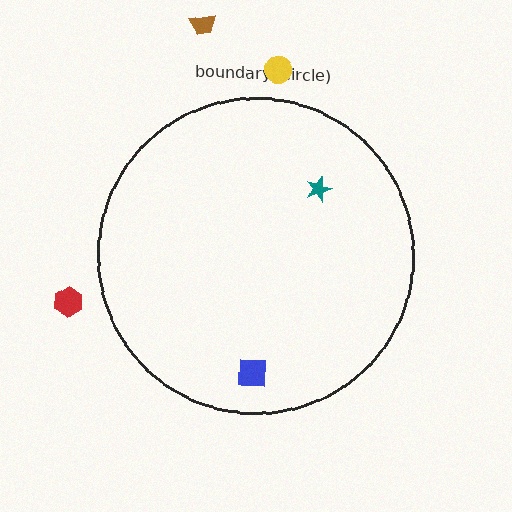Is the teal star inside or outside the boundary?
Inside.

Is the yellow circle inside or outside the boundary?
Outside.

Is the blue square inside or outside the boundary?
Inside.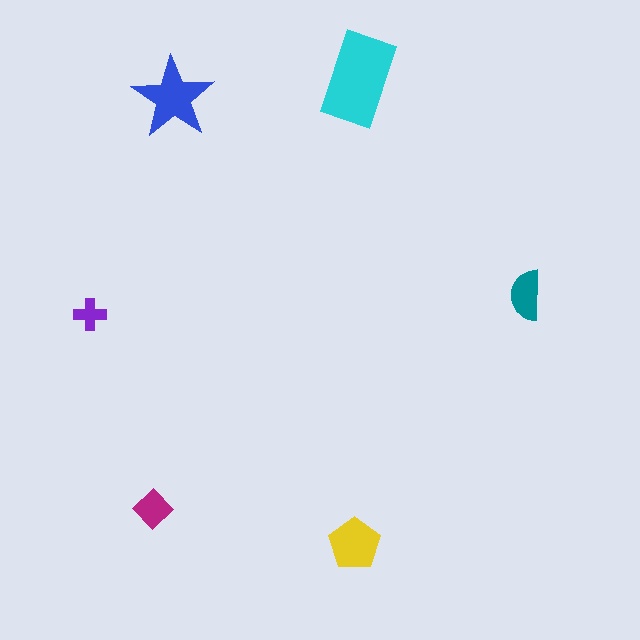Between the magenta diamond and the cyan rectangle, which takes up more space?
The cyan rectangle.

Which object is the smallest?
The purple cross.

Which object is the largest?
The cyan rectangle.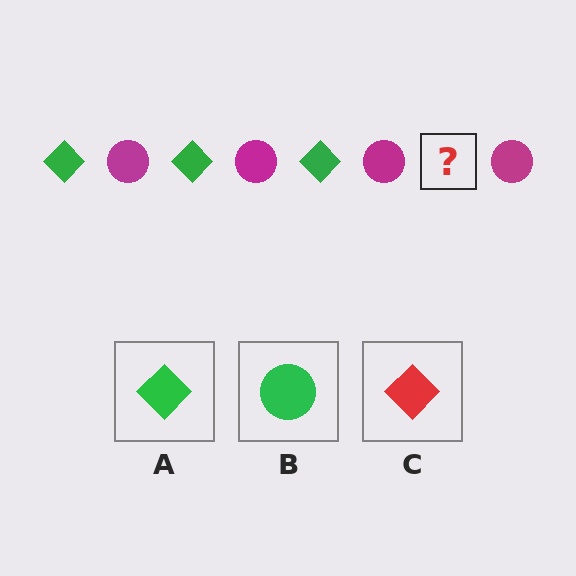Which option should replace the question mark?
Option A.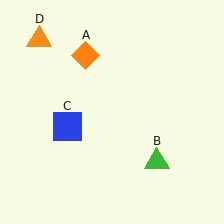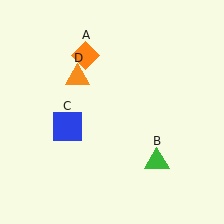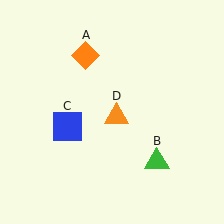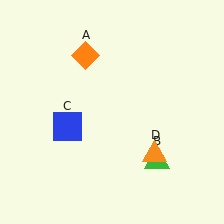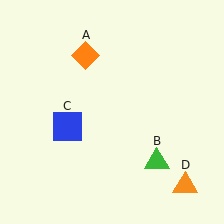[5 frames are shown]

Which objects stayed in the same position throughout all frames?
Orange diamond (object A) and green triangle (object B) and blue square (object C) remained stationary.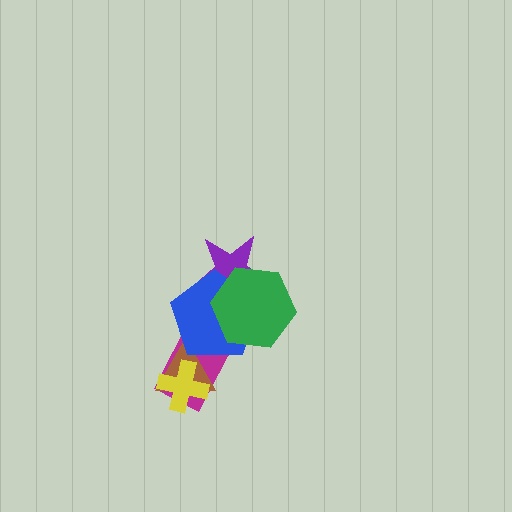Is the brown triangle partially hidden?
Yes, it is partially covered by another shape.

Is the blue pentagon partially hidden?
Yes, it is partially covered by another shape.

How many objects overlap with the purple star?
2 objects overlap with the purple star.